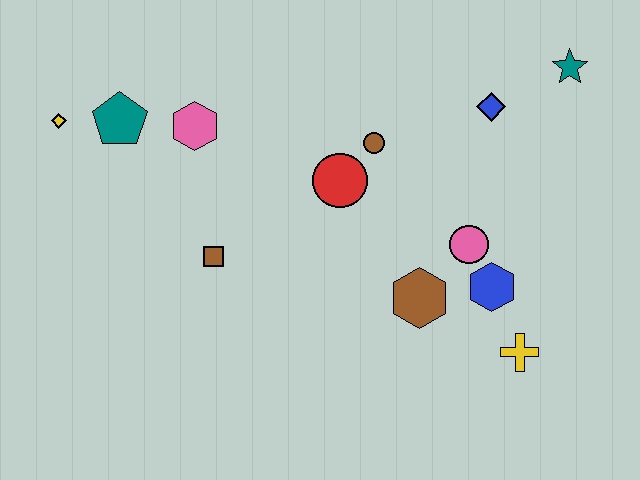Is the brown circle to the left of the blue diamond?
Yes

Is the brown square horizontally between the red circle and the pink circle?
No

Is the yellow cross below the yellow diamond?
Yes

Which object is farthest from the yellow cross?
The yellow diamond is farthest from the yellow cross.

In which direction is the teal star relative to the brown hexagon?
The teal star is above the brown hexagon.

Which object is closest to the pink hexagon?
The teal pentagon is closest to the pink hexagon.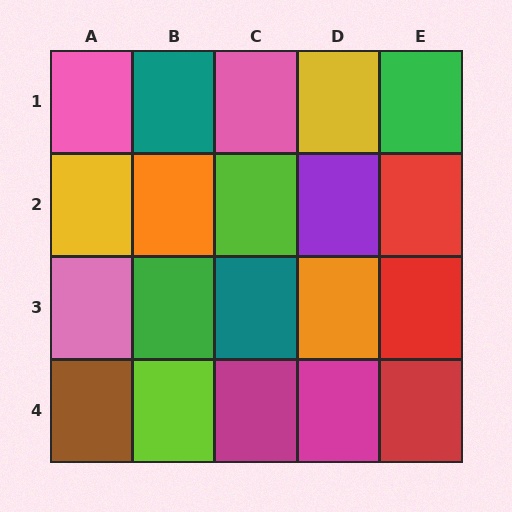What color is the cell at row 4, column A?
Brown.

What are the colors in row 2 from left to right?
Yellow, orange, lime, purple, red.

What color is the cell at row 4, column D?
Magenta.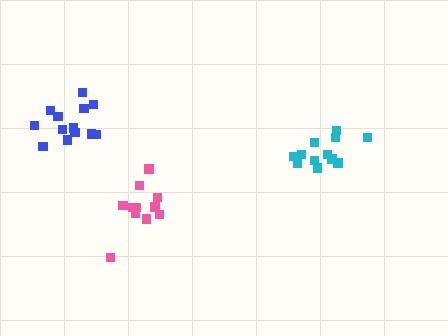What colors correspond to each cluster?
The clusters are colored: cyan, pink, blue.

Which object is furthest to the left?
The blue cluster is leftmost.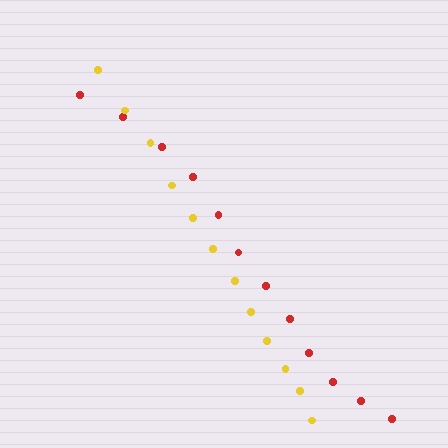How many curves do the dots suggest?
There are 2 distinct paths.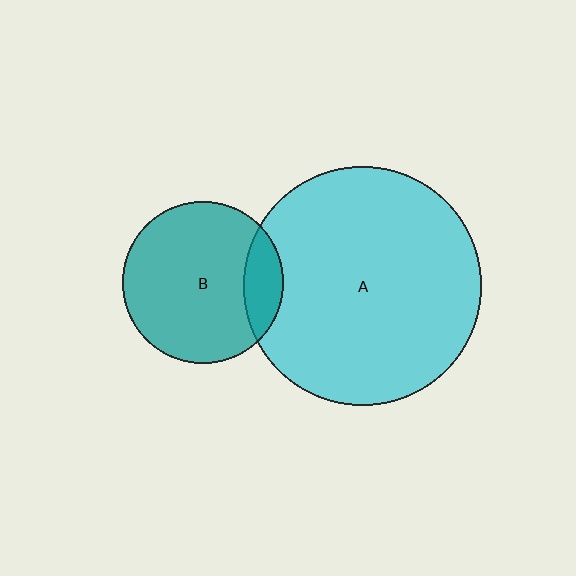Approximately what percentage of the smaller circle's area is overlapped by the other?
Approximately 15%.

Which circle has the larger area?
Circle A (cyan).